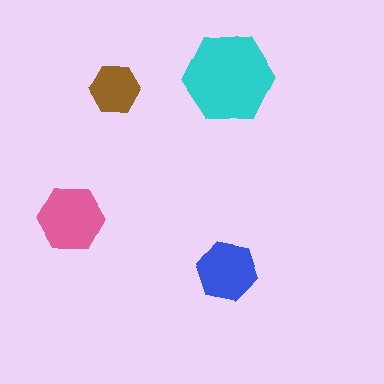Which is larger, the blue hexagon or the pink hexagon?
The pink one.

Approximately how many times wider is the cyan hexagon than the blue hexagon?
About 1.5 times wider.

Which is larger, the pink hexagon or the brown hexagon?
The pink one.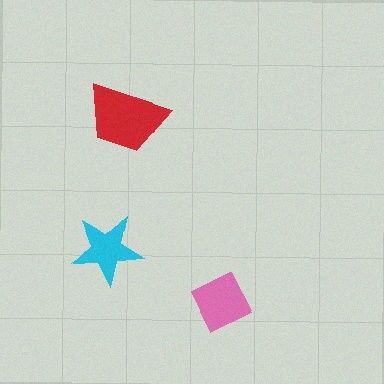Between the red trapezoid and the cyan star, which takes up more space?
The red trapezoid.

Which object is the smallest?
The cyan star.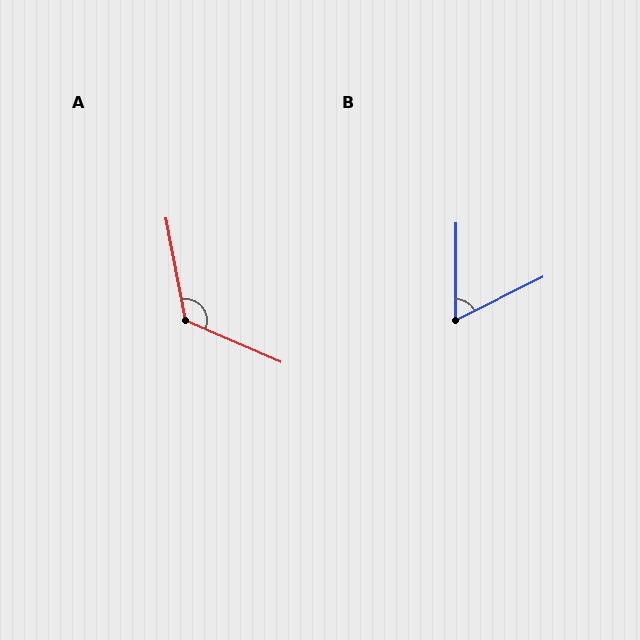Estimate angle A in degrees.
Approximately 124 degrees.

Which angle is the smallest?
B, at approximately 64 degrees.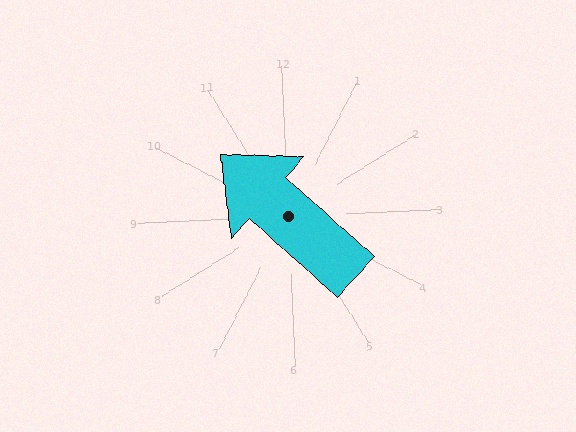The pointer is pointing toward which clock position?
Roughly 10 o'clock.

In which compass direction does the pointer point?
Northwest.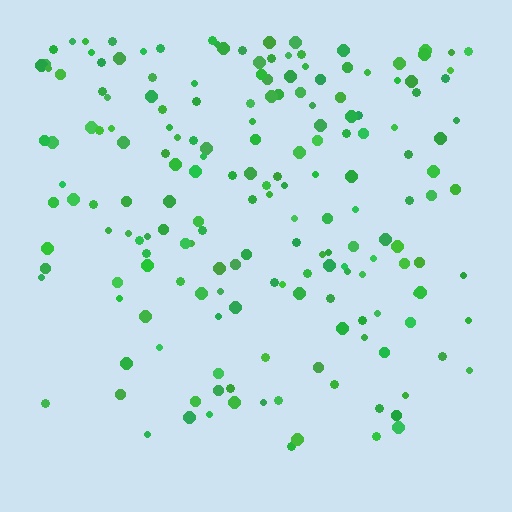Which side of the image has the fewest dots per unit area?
The bottom.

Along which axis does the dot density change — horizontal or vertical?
Vertical.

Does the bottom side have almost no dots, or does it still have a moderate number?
Still a moderate number, just noticeably fewer than the top.